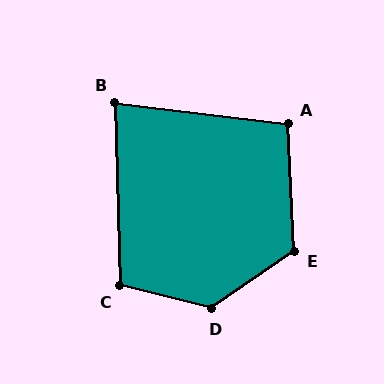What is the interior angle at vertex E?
Approximately 122 degrees (obtuse).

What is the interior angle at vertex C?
Approximately 106 degrees (obtuse).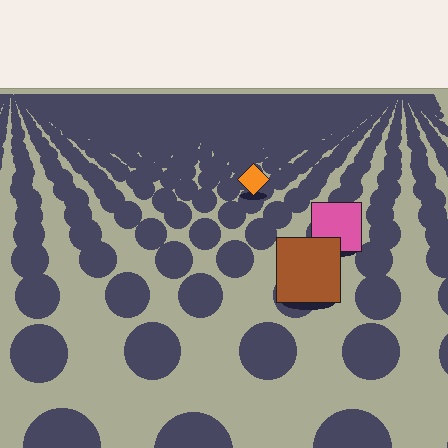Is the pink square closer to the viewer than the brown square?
No. The brown square is closer — you can tell from the texture gradient: the ground texture is coarser near it.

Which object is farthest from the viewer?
The orange diamond is farthest from the viewer. It appears smaller and the ground texture around it is denser.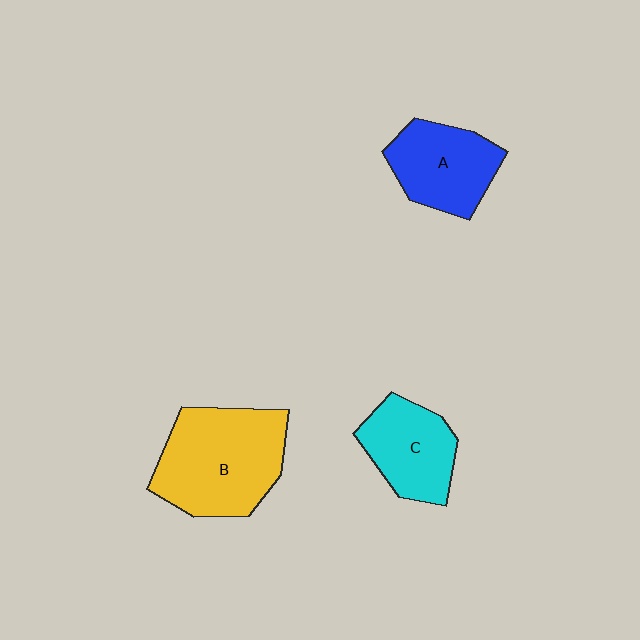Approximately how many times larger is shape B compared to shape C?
Approximately 1.6 times.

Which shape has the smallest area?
Shape C (cyan).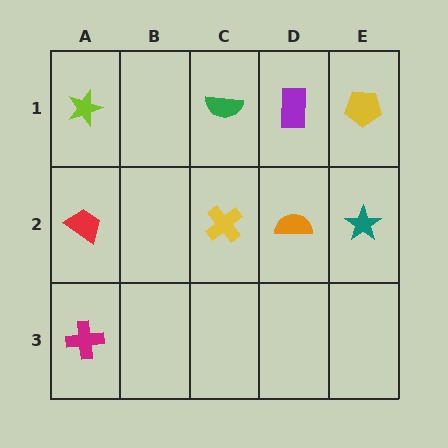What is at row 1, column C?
A green semicircle.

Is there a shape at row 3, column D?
No, that cell is empty.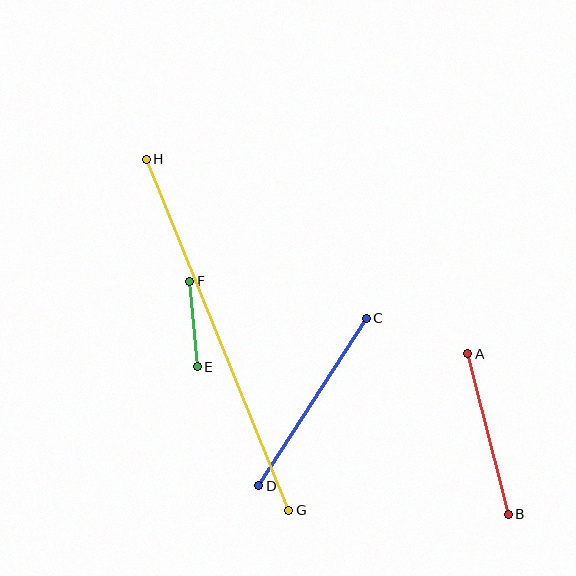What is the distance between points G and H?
The distance is approximately 379 pixels.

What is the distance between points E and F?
The distance is approximately 85 pixels.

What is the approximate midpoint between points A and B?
The midpoint is at approximately (488, 434) pixels.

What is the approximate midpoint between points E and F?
The midpoint is at approximately (193, 324) pixels.